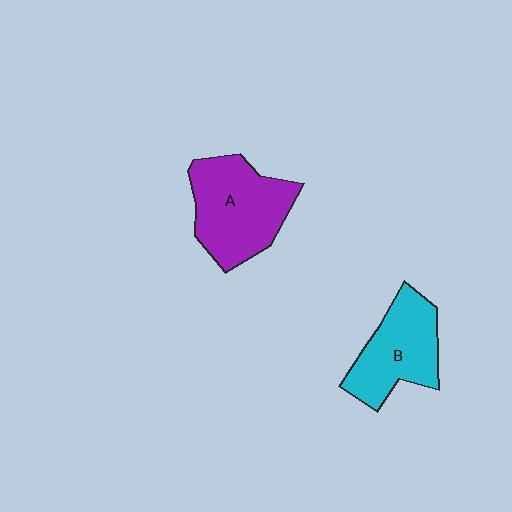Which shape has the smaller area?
Shape B (cyan).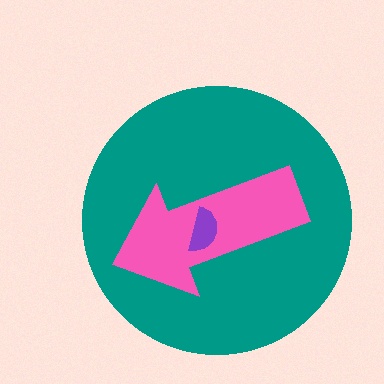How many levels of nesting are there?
3.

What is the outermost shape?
The teal circle.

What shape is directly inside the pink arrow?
The purple semicircle.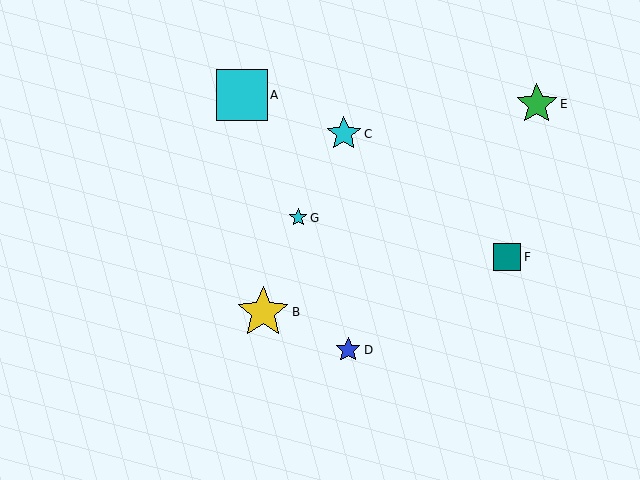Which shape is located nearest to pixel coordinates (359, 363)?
The blue star (labeled D) at (348, 350) is nearest to that location.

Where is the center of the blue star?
The center of the blue star is at (348, 350).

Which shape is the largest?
The yellow star (labeled B) is the largest.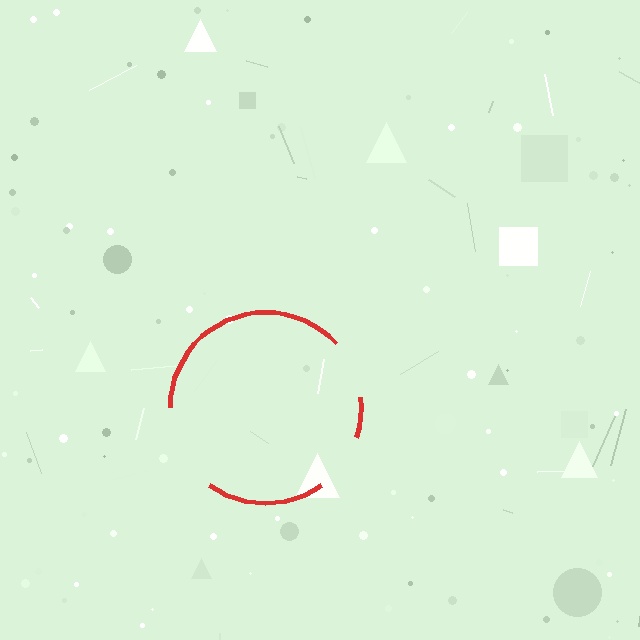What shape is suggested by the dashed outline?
The dashed outline suggests a circle.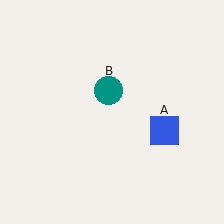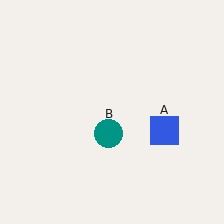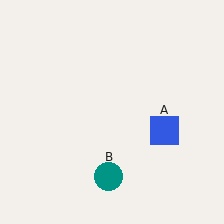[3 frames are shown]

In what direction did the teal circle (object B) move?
The teal circle (object B) moved down.